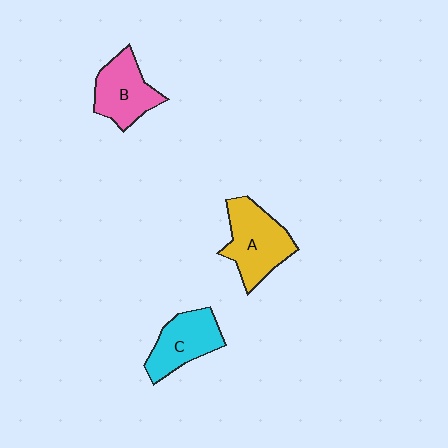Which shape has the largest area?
Shape A (yellow).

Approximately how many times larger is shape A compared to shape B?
Approximately 1.2 times.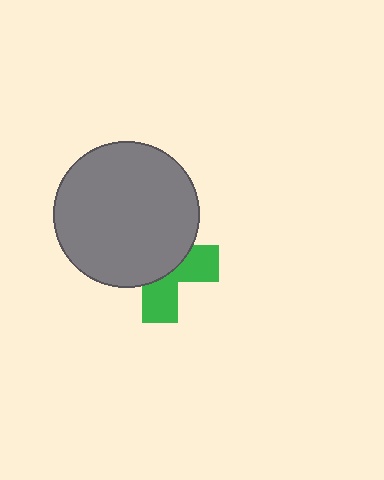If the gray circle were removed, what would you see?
You would see the complete green cross.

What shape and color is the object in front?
The object in front is a gray circle.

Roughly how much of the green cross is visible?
A small part of it is visible (roughly 41%).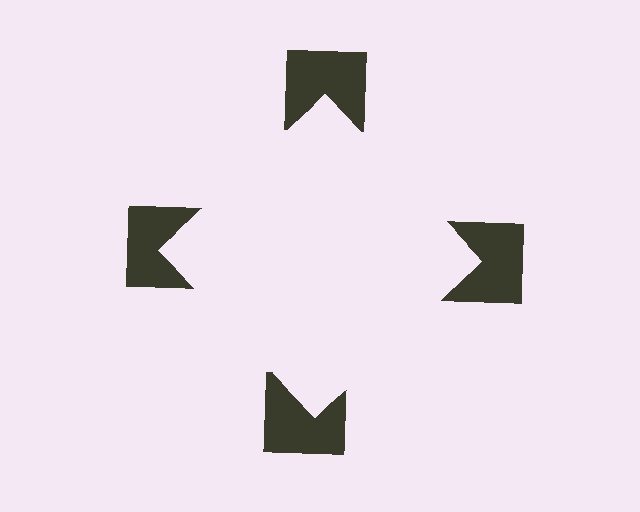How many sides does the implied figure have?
4 sides.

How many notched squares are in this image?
There are 4 — one at each vertex of the illusory square.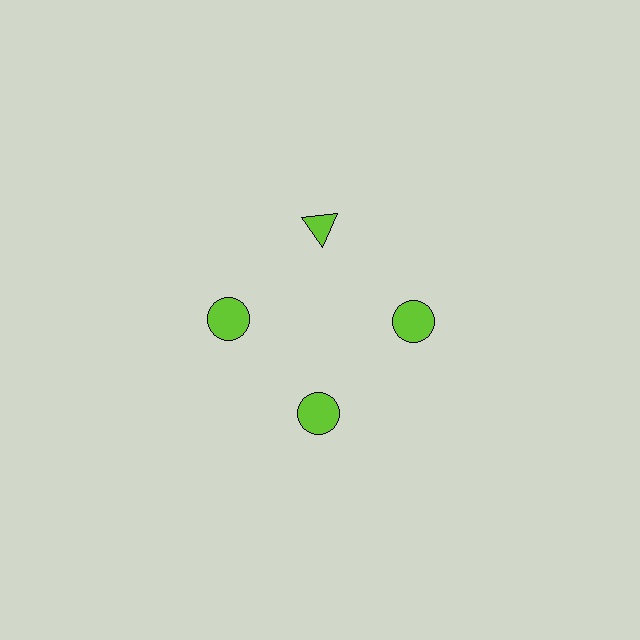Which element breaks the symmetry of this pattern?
The lime triangle at roughly the 12 o'clock position breaks the symmetry. All other shapes are lime circles.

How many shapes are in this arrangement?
There are 4 shapes arranged in a ring pattern.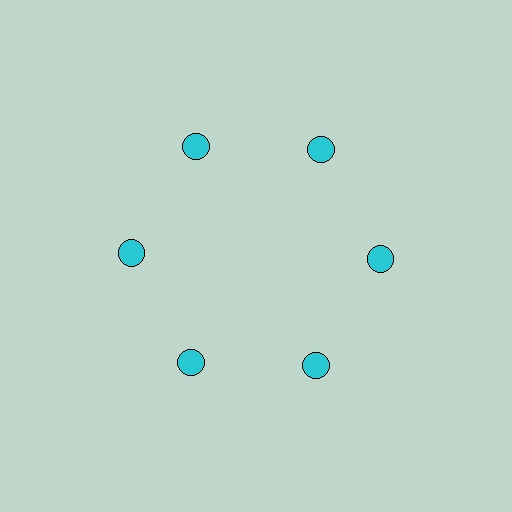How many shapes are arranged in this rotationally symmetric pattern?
There are 6 shapes, arranged in 6 groups of 1.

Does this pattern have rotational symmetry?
Yes, this pattern has 6-fold rotational symmetry. It looks the same after rotating 60 degrees around the center.